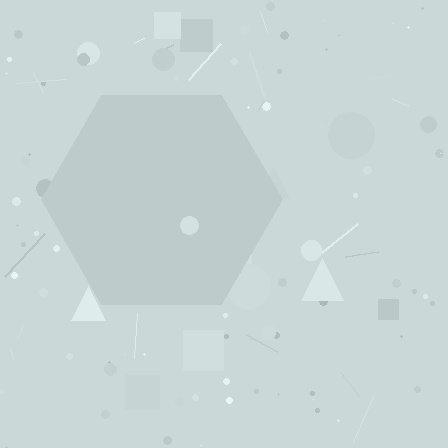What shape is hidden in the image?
A hexagon is hidden in the image.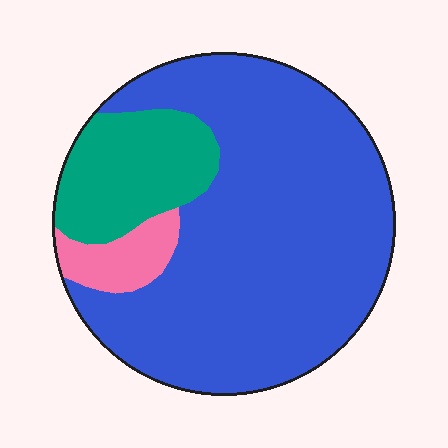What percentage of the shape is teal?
Teal takes up about one sixth (1/6) of the shape.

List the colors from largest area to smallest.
From largest to smallest: blue, teal, pink.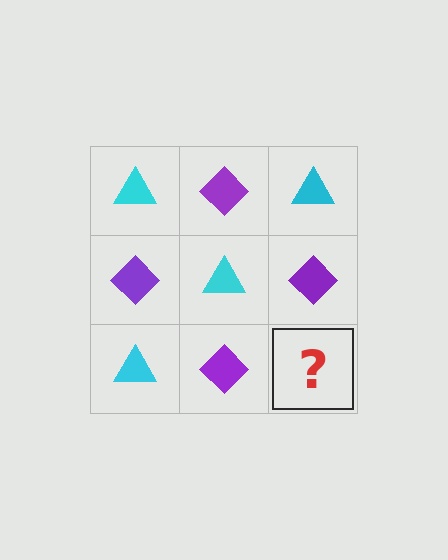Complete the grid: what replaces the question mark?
The question mark should be replaced with a cyan triangle.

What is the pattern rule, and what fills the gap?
The rule is that it alternates cyan triangle and purple diamond in a checkerboard pattern. The gap should be filled with a cyan triangle.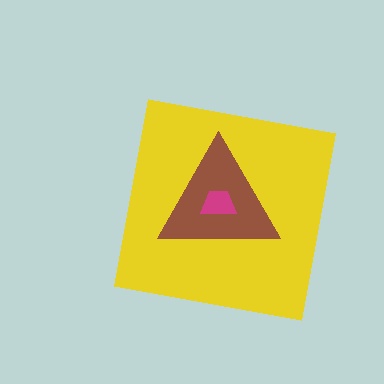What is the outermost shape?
The yellow square.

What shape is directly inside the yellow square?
The brown triangle.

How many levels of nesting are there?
3.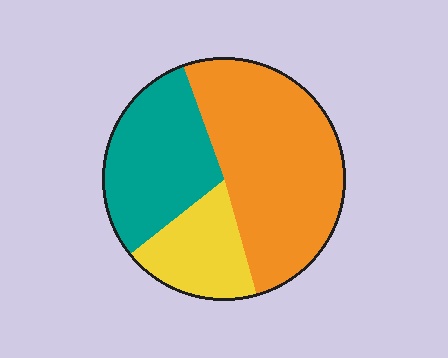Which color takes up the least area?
Yellow, at roughly 20%.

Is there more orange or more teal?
Orange.